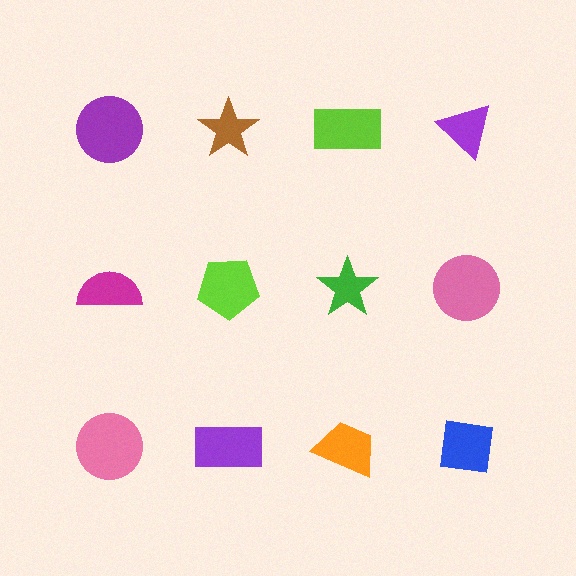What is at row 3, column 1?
A pink circle.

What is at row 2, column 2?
A lime pentagon.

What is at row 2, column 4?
A pink circle.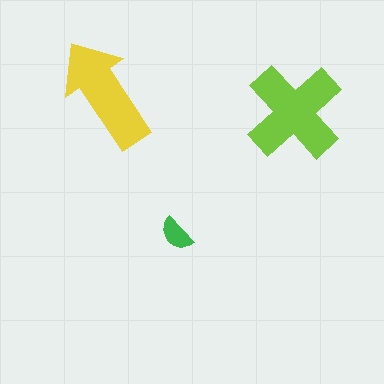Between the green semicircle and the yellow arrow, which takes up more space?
The yellow arrow.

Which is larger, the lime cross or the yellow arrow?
The lime cross.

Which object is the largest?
The lime cross.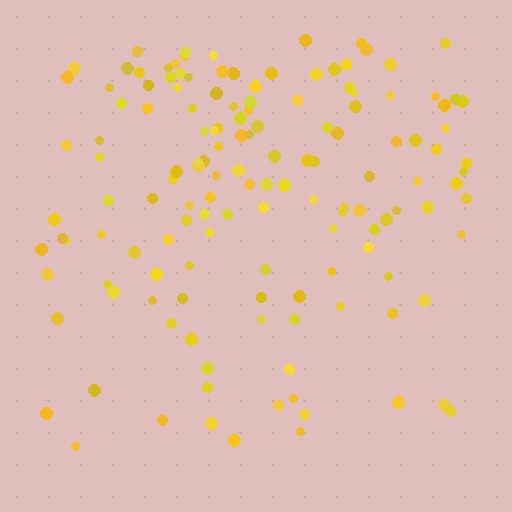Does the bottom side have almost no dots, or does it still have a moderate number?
Still a moderate number, just noticeably fewer than the top.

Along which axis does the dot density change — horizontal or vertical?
Vertical.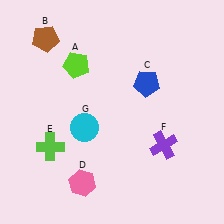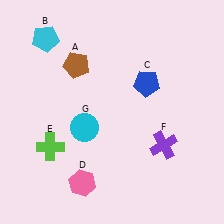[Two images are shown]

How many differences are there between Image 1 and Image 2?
There are 2 differences between the two images.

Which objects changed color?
A changed from lime to brown. B changed from brown to cyan.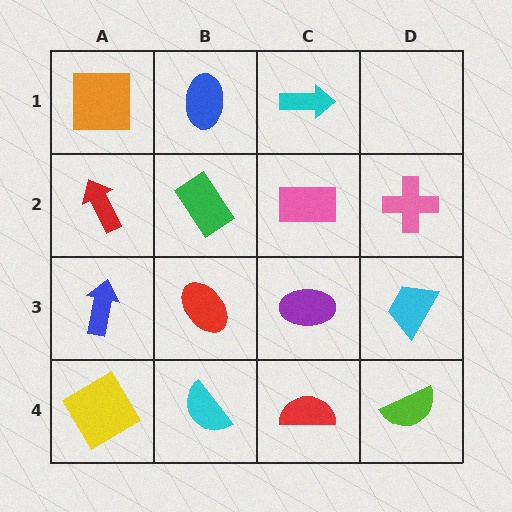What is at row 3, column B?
A red ellipse.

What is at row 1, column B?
A blue ellipse.